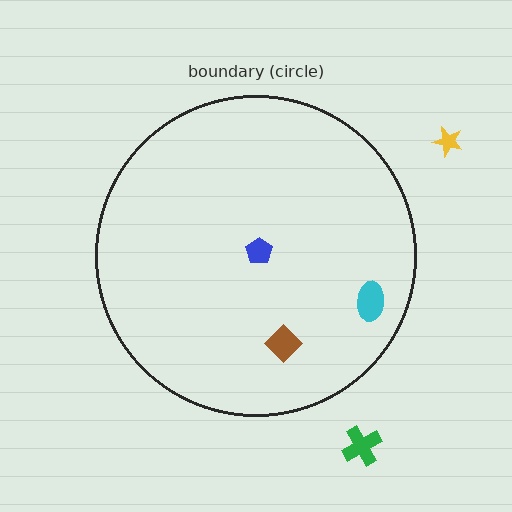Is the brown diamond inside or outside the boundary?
Inside.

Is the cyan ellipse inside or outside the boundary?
Inside.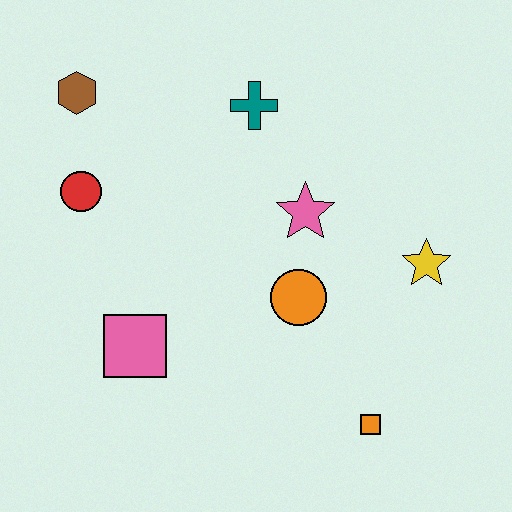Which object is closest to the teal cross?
The pink star is closest to the teal cross.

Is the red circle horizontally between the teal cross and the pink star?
No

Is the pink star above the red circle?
No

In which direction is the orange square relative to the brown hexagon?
The orange square is below the brown hexagon.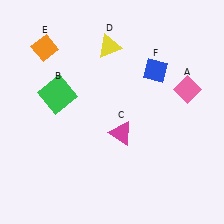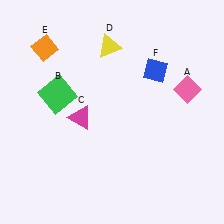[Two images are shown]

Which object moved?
The magenta triangle (C) moved left.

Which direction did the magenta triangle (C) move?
The magenta triangle (C) moved left.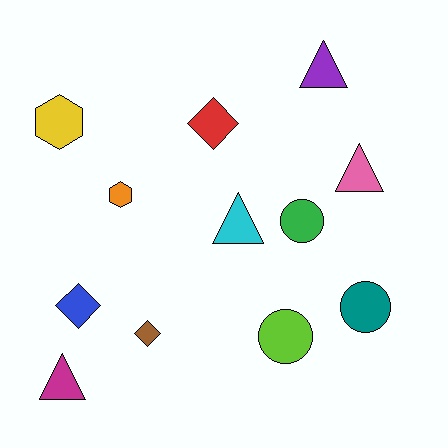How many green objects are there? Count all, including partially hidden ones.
There is 1 green object.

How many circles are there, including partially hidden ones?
There are 3 circles.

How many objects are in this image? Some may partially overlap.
There are 12 objects.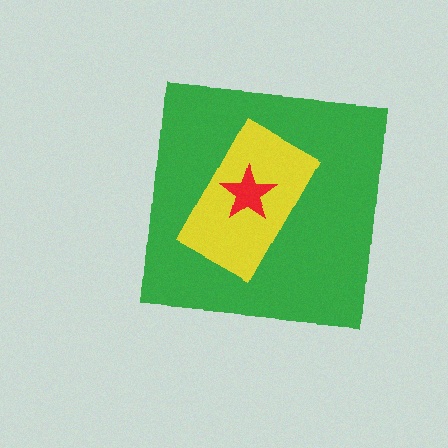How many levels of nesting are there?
3.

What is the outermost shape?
The green square.